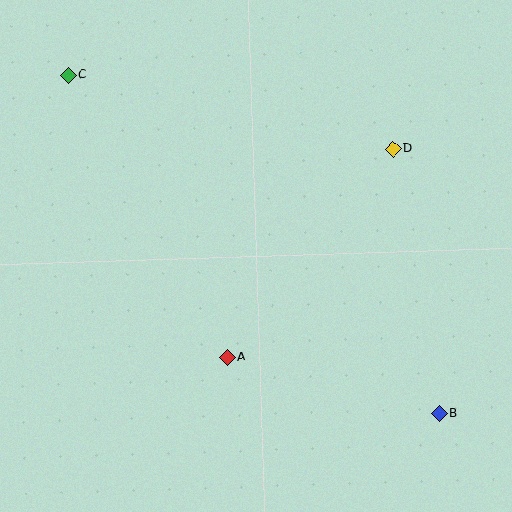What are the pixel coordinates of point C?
Point C is at (68, 75).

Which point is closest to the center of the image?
Point A at (227, 357) is closest to the center.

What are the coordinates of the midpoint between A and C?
The midpoint between A and C is at (148, 216).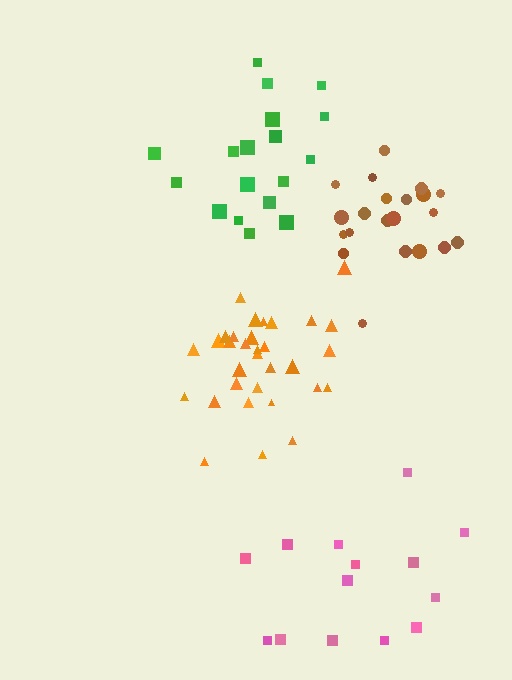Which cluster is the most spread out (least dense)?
Pink.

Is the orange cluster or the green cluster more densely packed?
Orange.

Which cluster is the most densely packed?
Orange.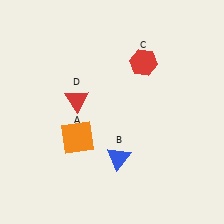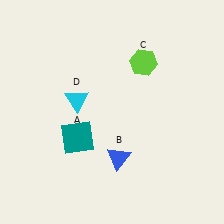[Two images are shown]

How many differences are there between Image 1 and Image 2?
There are 3 differences between the two images.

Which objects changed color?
A changed from orange to teal. C changed from red to lime. D changed from red to cyan.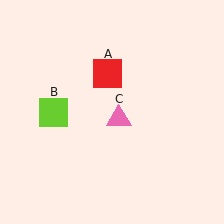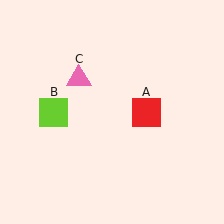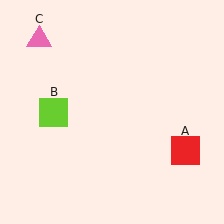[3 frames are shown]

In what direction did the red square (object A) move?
The red square (object A) moved down and to the right.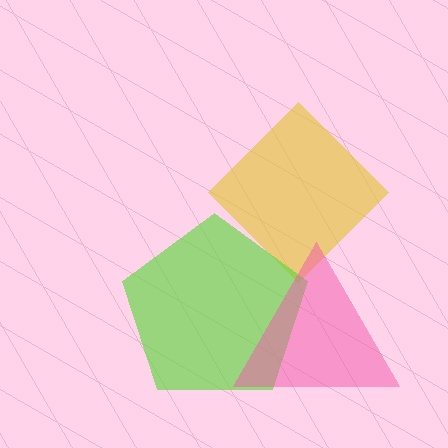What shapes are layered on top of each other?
The layered shapes are: a yellow diamond, a lime pentagon, a pink triangle.